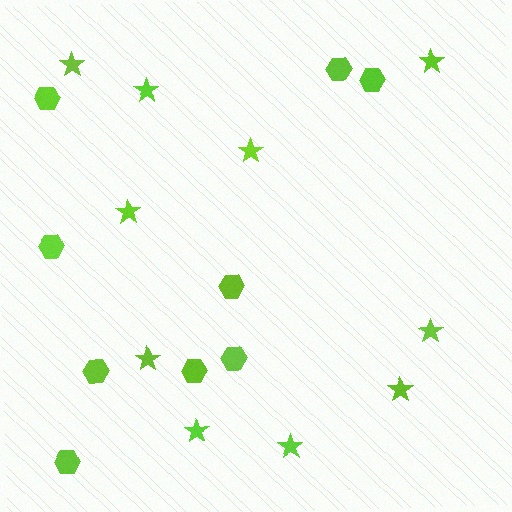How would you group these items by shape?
There are 2 groups: one group of hexagons (9) and one group of stars (10).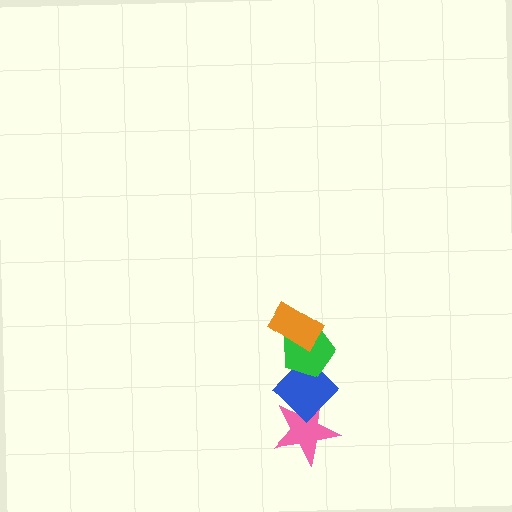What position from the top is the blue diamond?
The blue diamond is 3rd from the top.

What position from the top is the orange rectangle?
The orange rectangle is 1st from the top.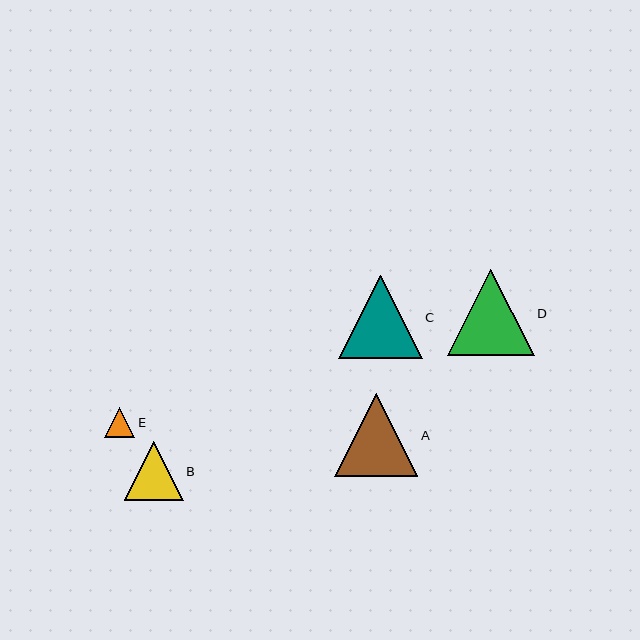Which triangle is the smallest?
Triangle E is the smallest with a size of approximately 30 pixels.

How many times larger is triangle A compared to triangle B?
Triangle A is approximately 1.4 times the size of triangle B.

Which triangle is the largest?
Triangle D is the largest with a size of approximately 86 pixels.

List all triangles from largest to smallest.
From largest to smallest: D, C, A, B, E.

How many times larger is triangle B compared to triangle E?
Triangle B is approximately 1.9 times the size of triangle E.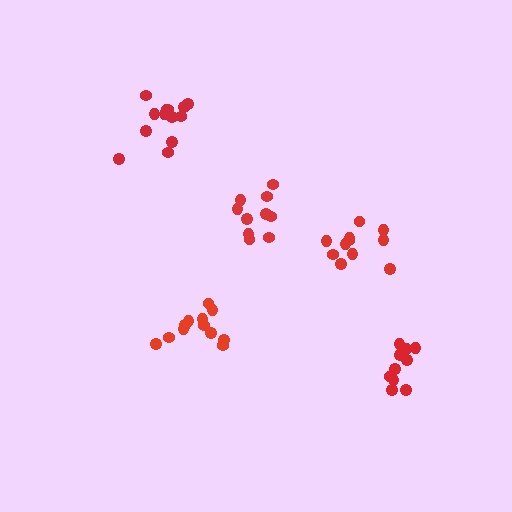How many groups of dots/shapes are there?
There are 5 groups.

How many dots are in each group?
Group 1: 12 dots, Group 2: 13 dots, Group 3: 10 dots, Group 4: 11 dots, Group 5: 10 dots (56 total).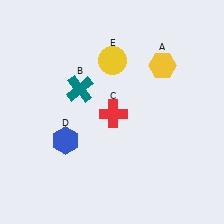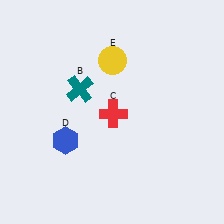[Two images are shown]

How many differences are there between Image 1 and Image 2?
There is 1 difference between the two images.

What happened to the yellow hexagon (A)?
The yellow hexagon (A) was removed in Image 2. It was in the top-right area of Image 1.